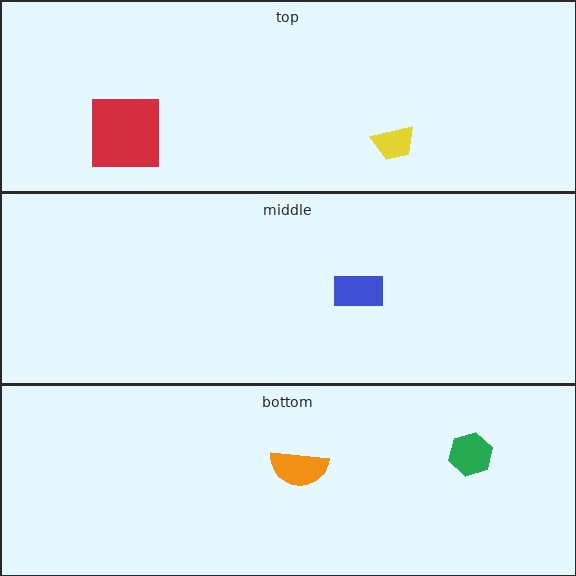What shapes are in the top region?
The yellow trapezoid, the red square.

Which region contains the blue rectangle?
The middle region.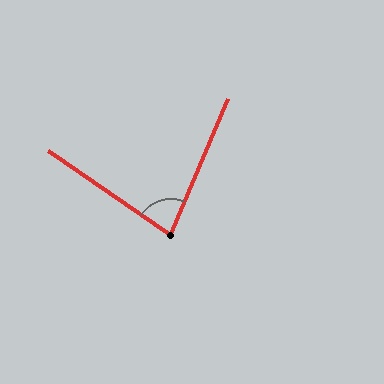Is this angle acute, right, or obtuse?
It is acute.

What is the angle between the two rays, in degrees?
Approximately 78 degrees.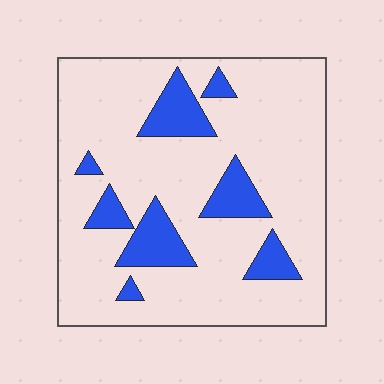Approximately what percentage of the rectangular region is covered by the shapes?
Approximately 15%.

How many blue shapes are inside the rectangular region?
8.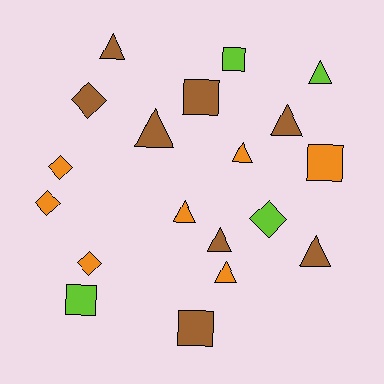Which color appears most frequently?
Brown, with 8 objects.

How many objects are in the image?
There are 19 objects.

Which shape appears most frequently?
Triangle, with 9 objects.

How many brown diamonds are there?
There is 1 brown diamond.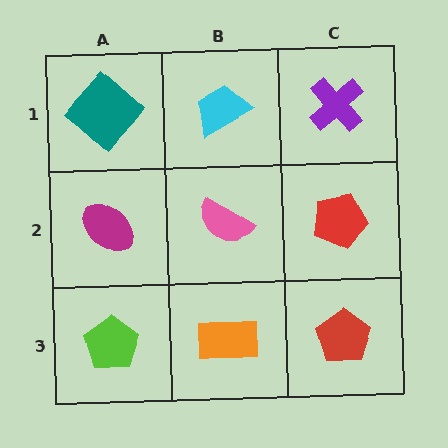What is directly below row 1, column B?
A pink semicircle.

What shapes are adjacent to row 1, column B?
A pink semicircle (row 2, column B), a teal diamond (row 1, column A), a purple cross (row 1, column C).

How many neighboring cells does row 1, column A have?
2.